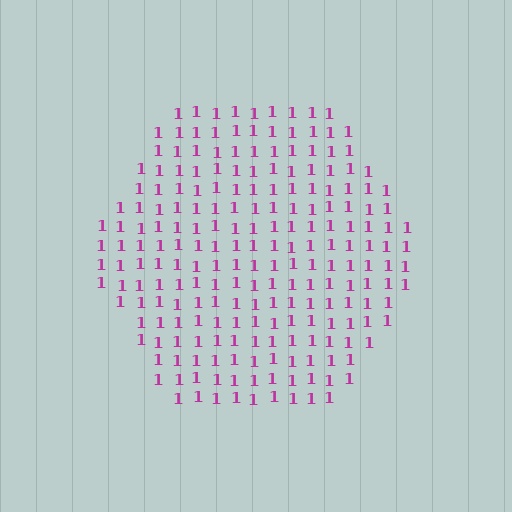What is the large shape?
The large shape is a hexagon.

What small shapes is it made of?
It is made of small digit 1's.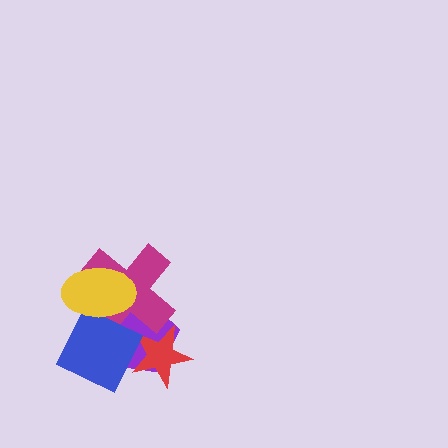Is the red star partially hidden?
Yes, it is partially covered by another shape.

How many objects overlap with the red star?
3 objects overlap with the red star.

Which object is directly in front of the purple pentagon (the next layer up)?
The red star is directly in front of the purple pentagon.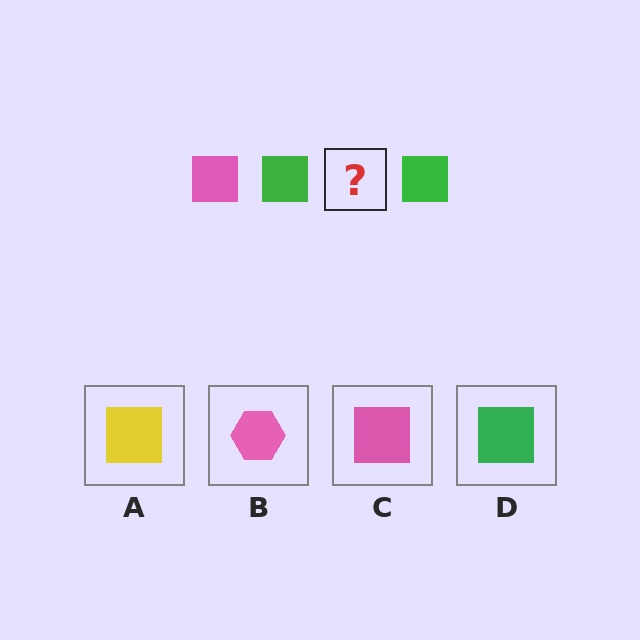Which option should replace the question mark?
Option C.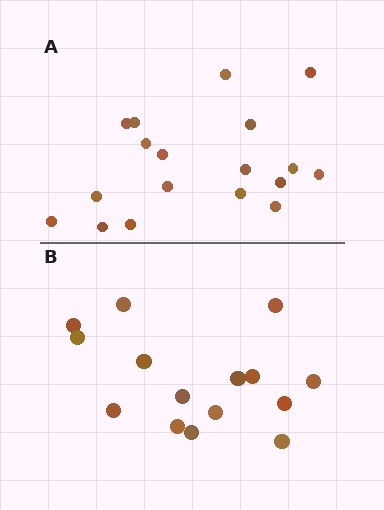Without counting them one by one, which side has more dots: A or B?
Region A (the top region) has more dots.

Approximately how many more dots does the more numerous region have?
Region A has just a few more — roughly 2 or 3 more dots than region B.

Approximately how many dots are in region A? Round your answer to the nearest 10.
About 20 dots. (The exact count is 18, which rounds to 20.)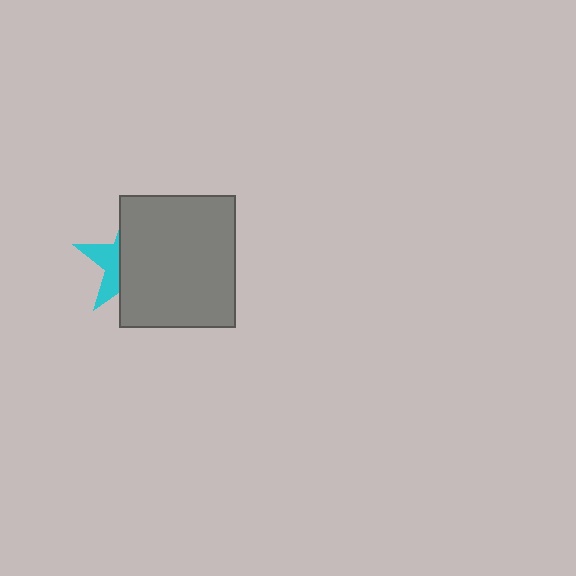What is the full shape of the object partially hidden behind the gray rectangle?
The partially hidden object is a cyan star.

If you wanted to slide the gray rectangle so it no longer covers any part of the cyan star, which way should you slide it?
Slide it right — that is the most direct way to separate the two shapes.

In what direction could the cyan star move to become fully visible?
The cyan star could move left. That would shift it out from behind the gray rectangle entirely.